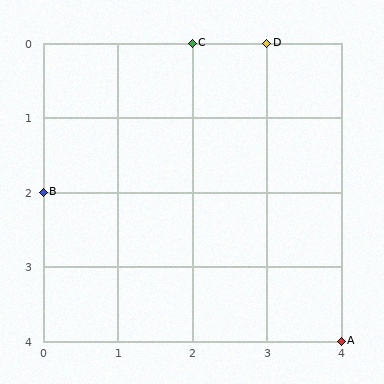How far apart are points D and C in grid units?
Points D and C are 1 column apart.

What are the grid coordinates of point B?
Point B is at grid coordinates (0, 2).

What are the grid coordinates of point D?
Point D is at grid coordinates (3, 0).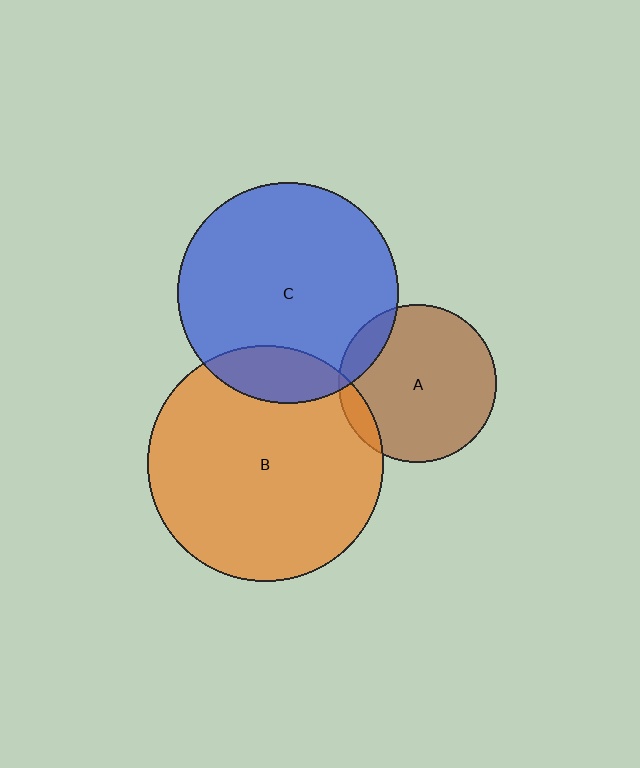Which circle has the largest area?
Circle B (orange).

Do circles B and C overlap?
Yes.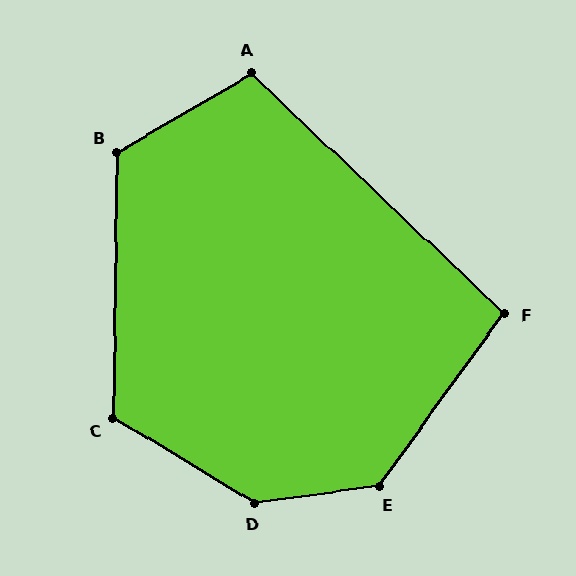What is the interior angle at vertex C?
Approximately 120 degrees (obtuse).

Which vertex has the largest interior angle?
D, at approximately 141 degrees.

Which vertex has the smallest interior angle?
F, at approximately 97 degrees.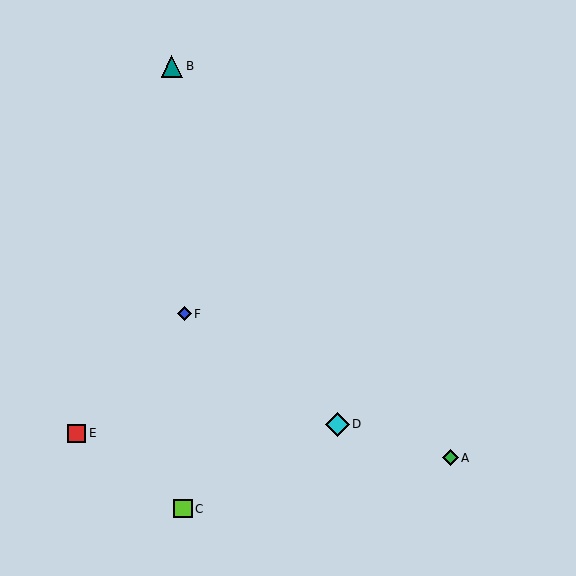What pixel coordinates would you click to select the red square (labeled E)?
Click at (76, 433) to select the red square E.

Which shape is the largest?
The cyan diamond (labeled D) is the largest.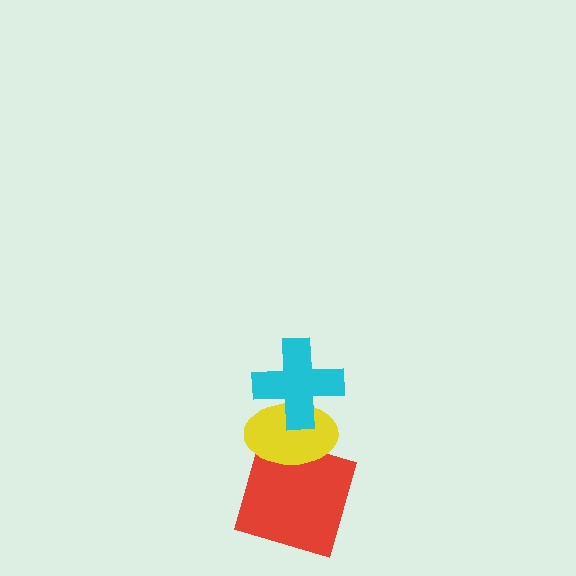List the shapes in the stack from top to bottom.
From top to bottom: the cyan cross, the yellow ellipse, the red square.